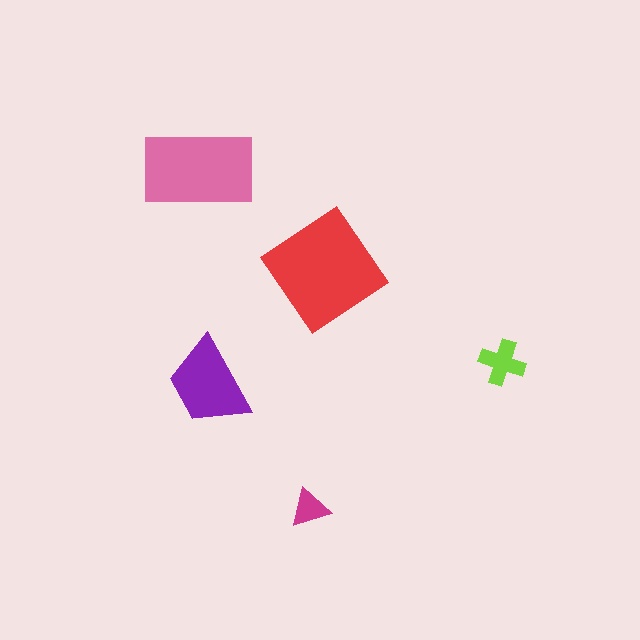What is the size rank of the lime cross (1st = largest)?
4th.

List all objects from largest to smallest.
The red diamond, the pink rectangle, the purple trapezoid, the lime cross, the magenta triangle.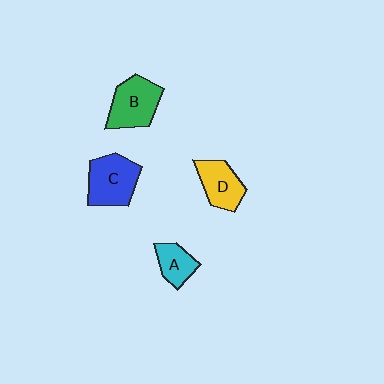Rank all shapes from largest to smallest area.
From largest to smallest: C (blue), B (green), D (yellow), A (cyan).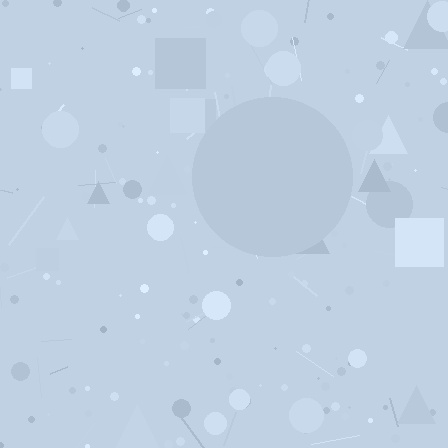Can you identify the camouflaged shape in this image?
The camouflaged shape is a circle.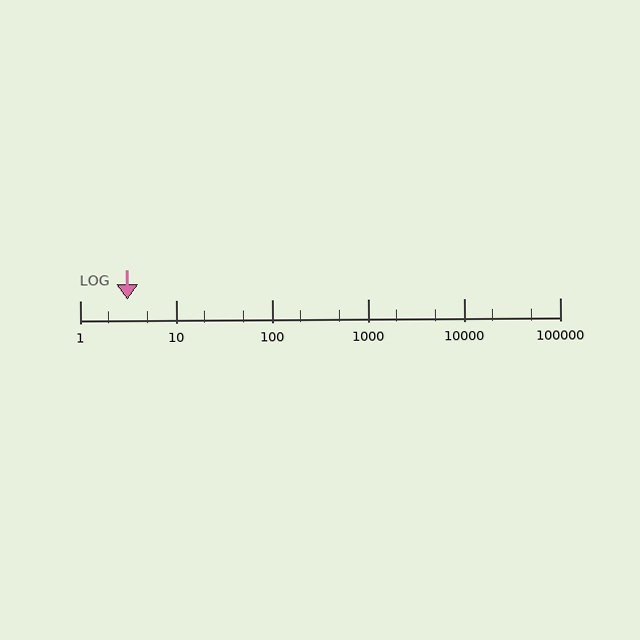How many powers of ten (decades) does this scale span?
The scale spans 5 decades, from 1 to 100000.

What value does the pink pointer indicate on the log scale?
The pointer indicates approximately 3.1.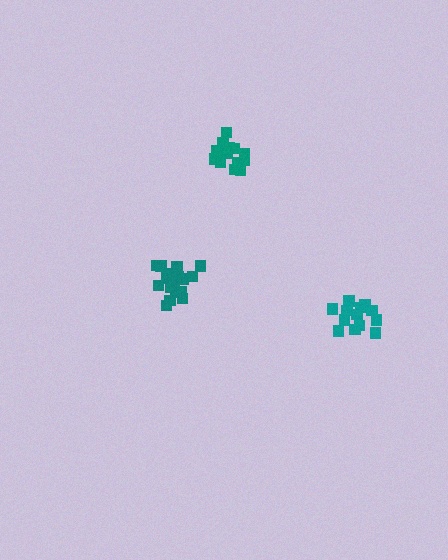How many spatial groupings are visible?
There are 3 spatial groupings.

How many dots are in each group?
Group 1: 17 dots, Group 2: 13 dots, Group 3: 18 dots (48 total).